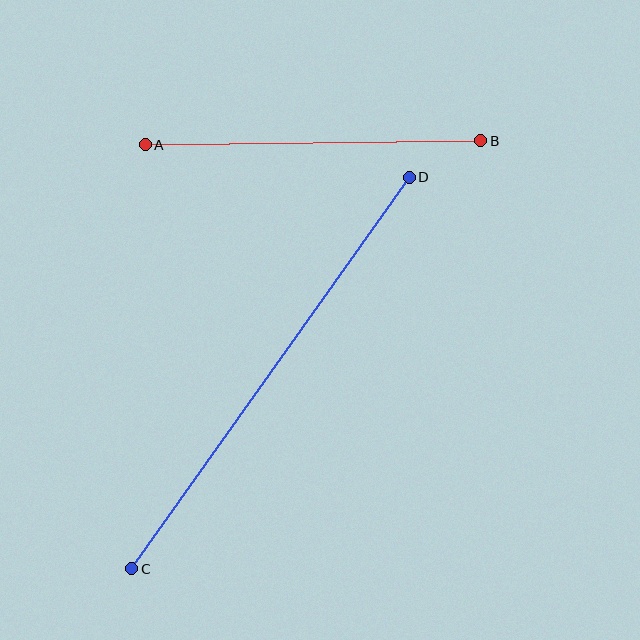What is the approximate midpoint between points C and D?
The midpoint is at approximately (270, 373) pixels.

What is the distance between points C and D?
The distance is approximately 480 pixels.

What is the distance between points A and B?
The distance is approximately 335 pixels.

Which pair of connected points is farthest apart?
Points C and D are farthest apart.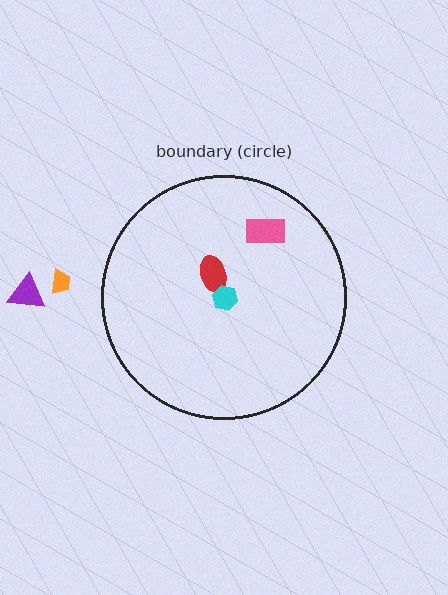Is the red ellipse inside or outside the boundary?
Inside.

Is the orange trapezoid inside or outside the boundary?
Outside.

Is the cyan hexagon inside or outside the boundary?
Inside.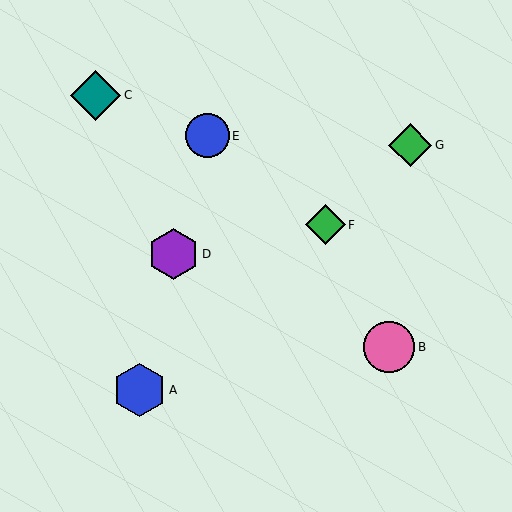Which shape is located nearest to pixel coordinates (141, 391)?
The blue hexagon (labeled A) at (139, 390) is nearest to that location.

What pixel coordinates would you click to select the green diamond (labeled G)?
Click at (410, 145) to select the green diamond G.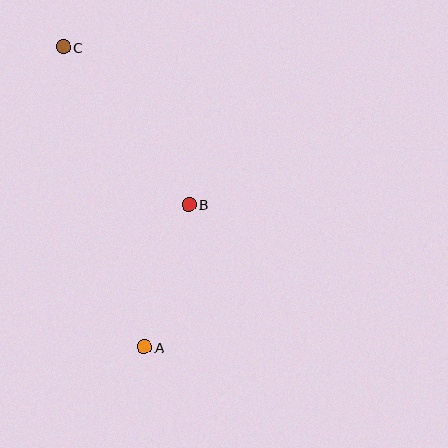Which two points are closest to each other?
Points A and B are closest to each other.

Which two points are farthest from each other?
Points A and C are farthest from each other.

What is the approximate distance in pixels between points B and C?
The distance between B and C is approximately 202 pixels.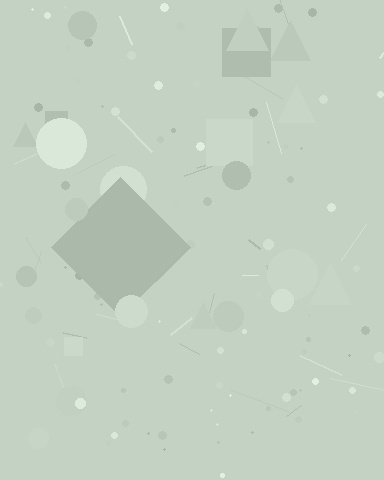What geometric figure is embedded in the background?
A diamond is embedded in the background.